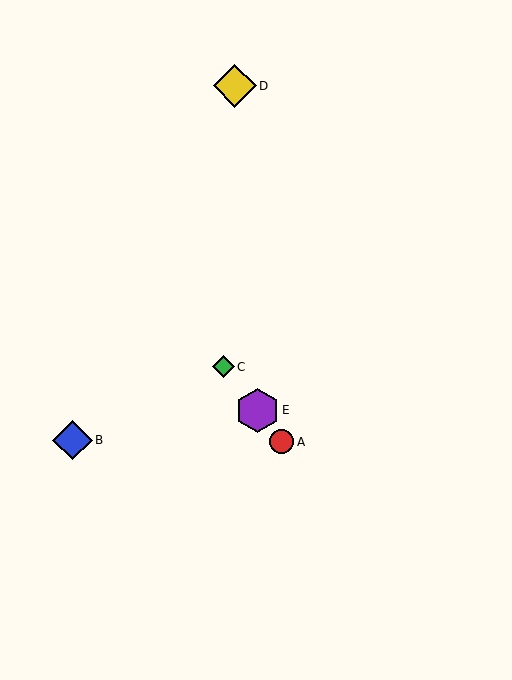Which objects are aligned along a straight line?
Objects A, C, E are aligned along a straight line.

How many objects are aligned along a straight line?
3 objects (A, C, E) are aligned along a straight line.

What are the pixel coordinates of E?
Object E is at (257, 410).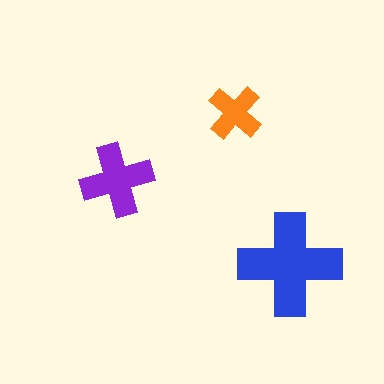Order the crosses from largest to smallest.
the blue one, the purple one, the orange one.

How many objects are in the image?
There are 3 objects in the image.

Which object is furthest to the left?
The purple cross is leftmost.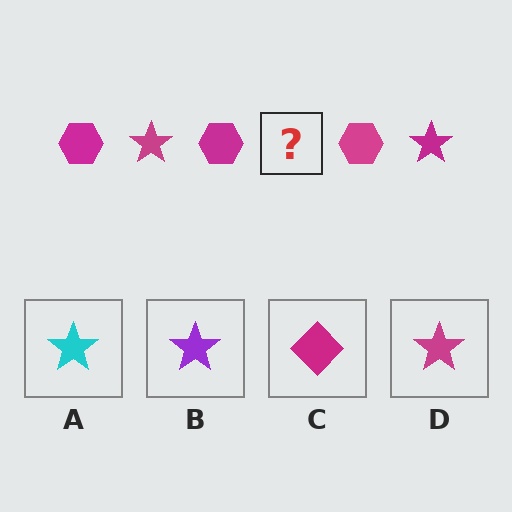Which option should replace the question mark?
Option D.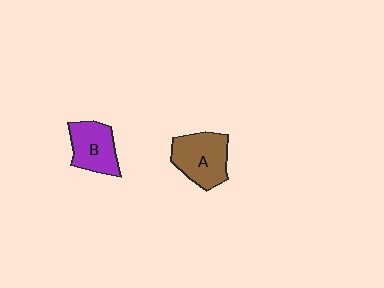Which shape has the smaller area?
Shape B (purple).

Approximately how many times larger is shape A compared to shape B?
Approximately 1.2 times.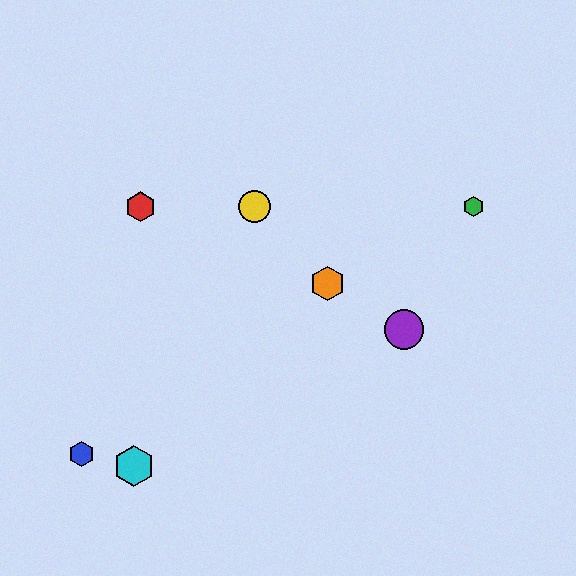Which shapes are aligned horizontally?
The red hexagon, the green hexagon, the yellow circle are aligned horizontally.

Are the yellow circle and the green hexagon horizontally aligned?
Yes, both are at y≈207.